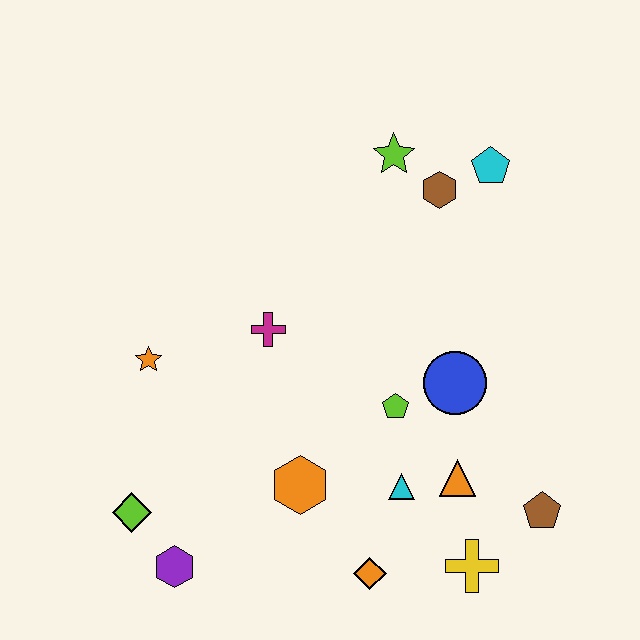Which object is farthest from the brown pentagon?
The orange star is farthest from the brown pentagon.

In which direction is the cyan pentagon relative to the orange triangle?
The cyan pentagon is above the orange triangle.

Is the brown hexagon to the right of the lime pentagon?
Yes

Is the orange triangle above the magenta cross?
No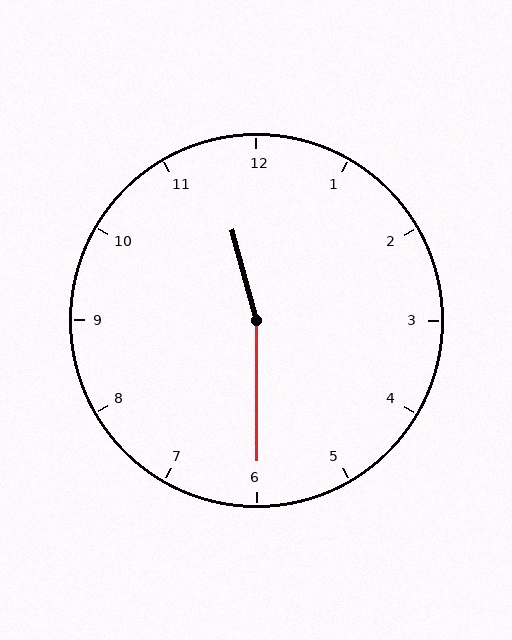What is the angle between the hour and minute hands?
Approximately 165 degrees.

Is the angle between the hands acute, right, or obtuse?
It is obtuse.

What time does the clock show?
11:30.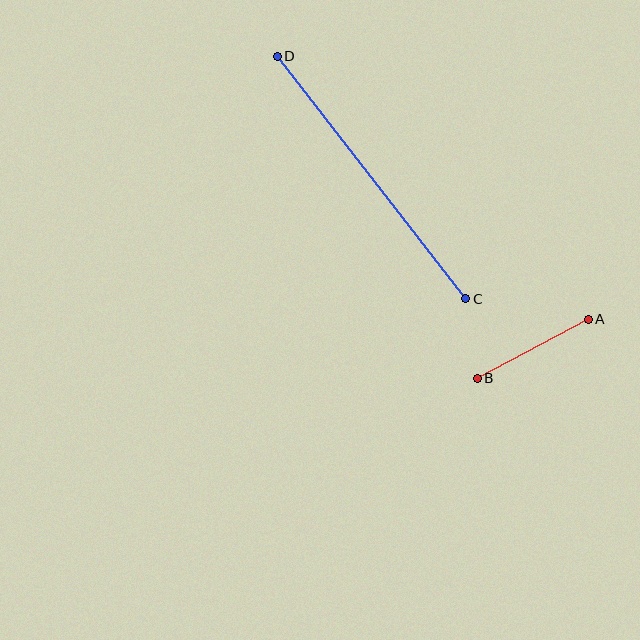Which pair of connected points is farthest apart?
Points C and D are farthest apart.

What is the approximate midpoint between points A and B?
The midpoint is at approximately (533, 349) pixels.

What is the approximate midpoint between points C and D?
The midpoint is at approximately (372, 177) pixels.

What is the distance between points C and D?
The distance is approximately 308 pixels.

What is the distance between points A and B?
The distance is approximately 126 pixels.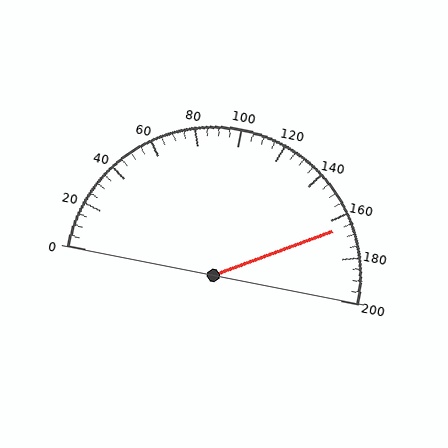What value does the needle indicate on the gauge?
The needle indicates approximately 165.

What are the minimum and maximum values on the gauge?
The gauge ranges from 0 to 200.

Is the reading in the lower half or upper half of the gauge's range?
The reading is in the upper half of the range (0 to 200).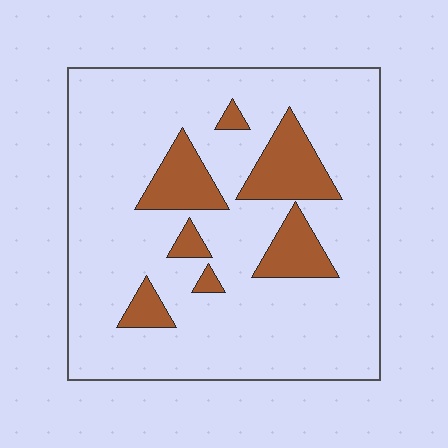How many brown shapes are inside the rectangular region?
7.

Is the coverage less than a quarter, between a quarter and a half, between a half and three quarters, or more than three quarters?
Less than a quarter.